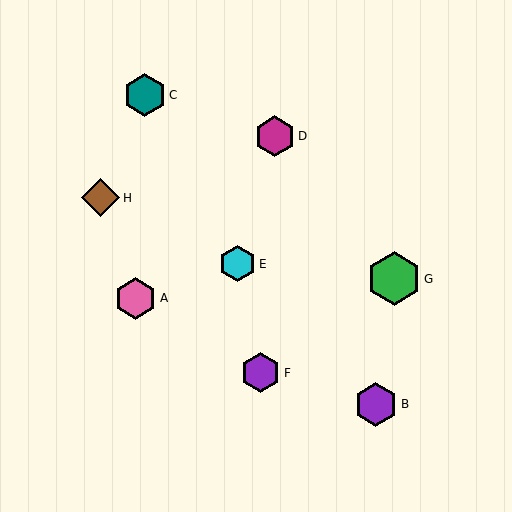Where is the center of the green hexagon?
The center of the green hexagon is at (394, 279).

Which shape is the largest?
The green hexagon (labeled G) is the largest.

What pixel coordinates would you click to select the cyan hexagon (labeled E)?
Click at (237, 264) to select the cyan hexagon E.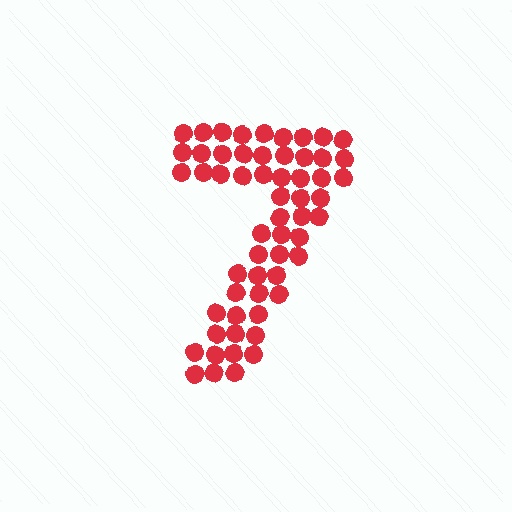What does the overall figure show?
The overall figure shows the digit 7.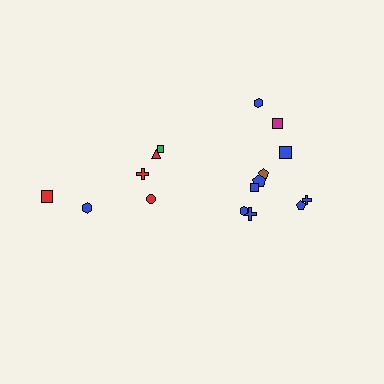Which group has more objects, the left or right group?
The right group.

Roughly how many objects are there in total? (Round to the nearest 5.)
Roughly 15 objects in total.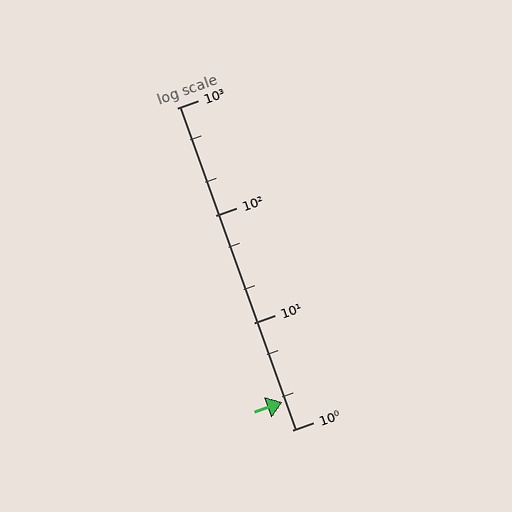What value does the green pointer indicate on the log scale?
The pointer indicates approximately 1.8.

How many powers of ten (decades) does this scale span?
The scale spans 3 decades, from 1 to 1000.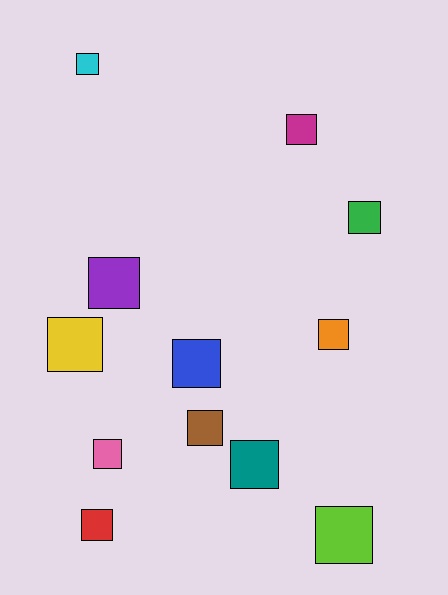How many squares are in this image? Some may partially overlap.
There are 12 squares.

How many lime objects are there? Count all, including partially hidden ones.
There is 1 lime object.